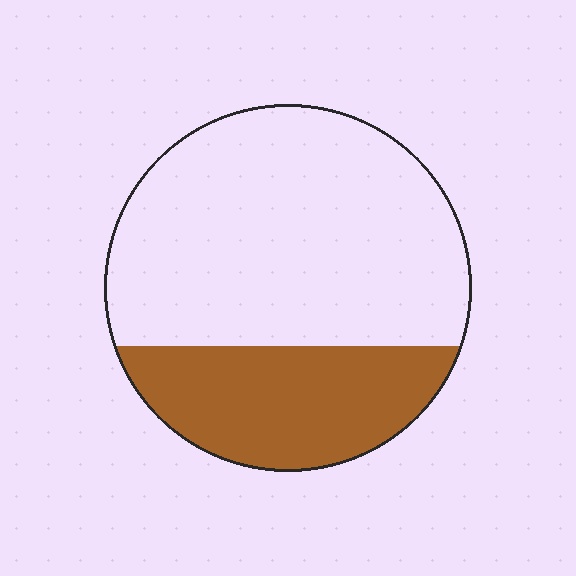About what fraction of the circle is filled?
About one third (1/3).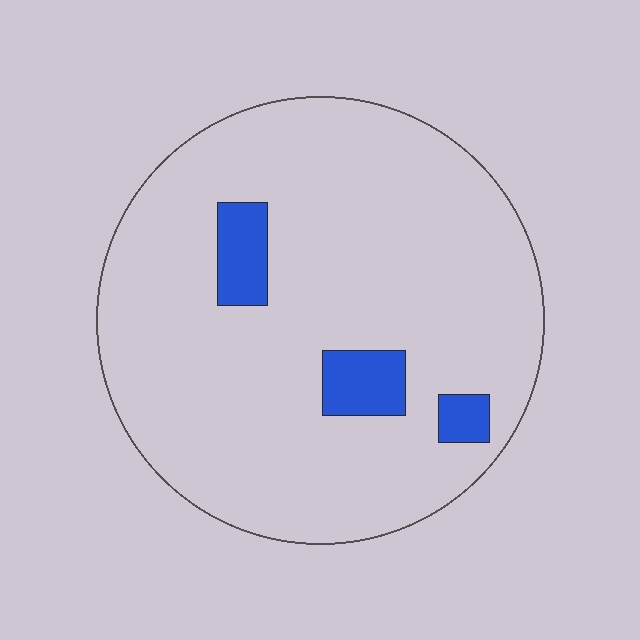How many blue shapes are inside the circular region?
3.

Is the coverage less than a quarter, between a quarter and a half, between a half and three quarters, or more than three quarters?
Less than a quarter.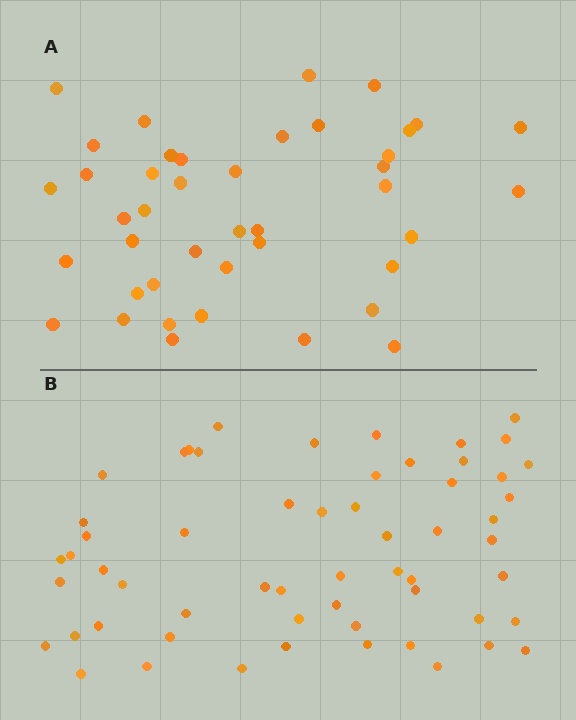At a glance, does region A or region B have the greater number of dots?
Region B (the bottom region) has more dots.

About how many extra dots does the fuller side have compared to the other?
Region B has approximately 15 more dots than region A.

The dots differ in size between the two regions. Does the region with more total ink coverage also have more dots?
No. Region A has more total ink coverage because its dots are larger, but region B actually contains more individual dots. Total area can be misleading — the number of items is what matters here.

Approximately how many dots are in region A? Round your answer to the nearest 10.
About 40 dots. (The exact count is 42, which rounds to 40.)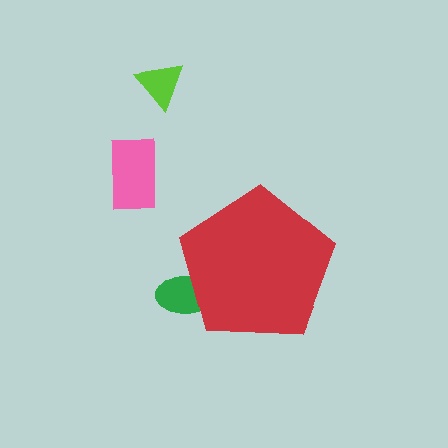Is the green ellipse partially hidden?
Yes, the green ellipse is partially hidden behind the red pentagon.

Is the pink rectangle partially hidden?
No, the pink rectangle is fully visible.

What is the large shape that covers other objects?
A red pentagon.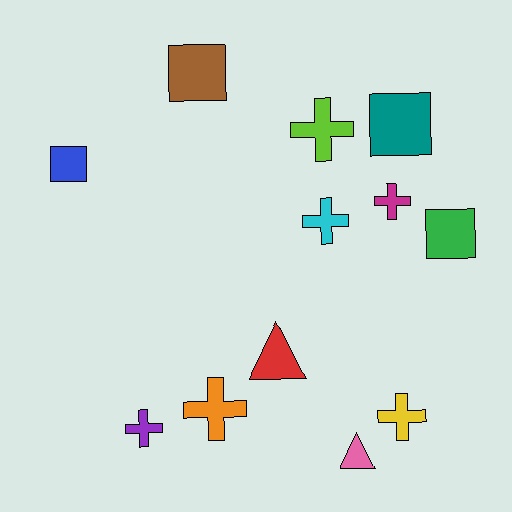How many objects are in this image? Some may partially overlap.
There are 12 objects.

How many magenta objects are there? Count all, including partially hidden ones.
There is 1 magenta object.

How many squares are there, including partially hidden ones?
There are 4 squares.